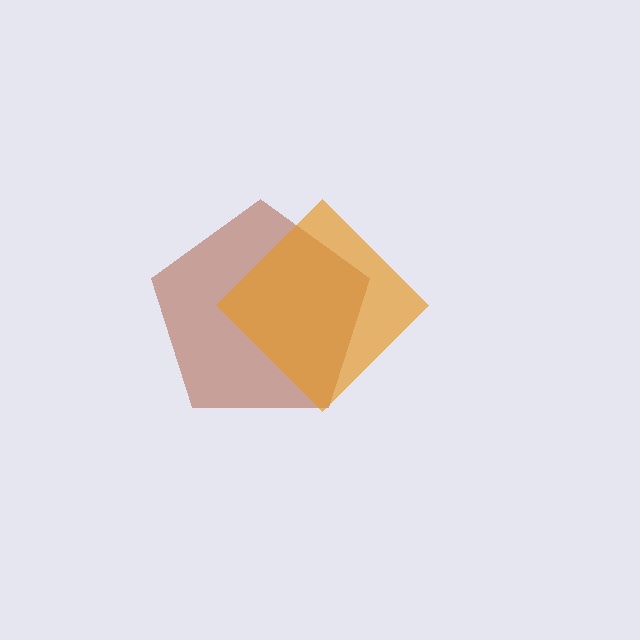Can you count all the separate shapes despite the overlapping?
Yes, there are 2 separate shapes.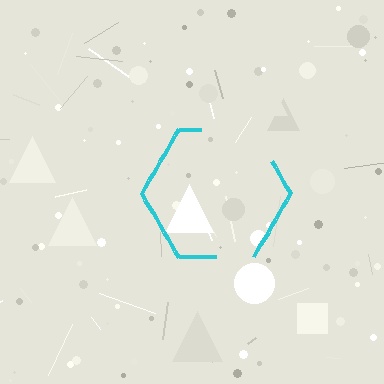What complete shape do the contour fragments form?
The contour fragments form a hexagon.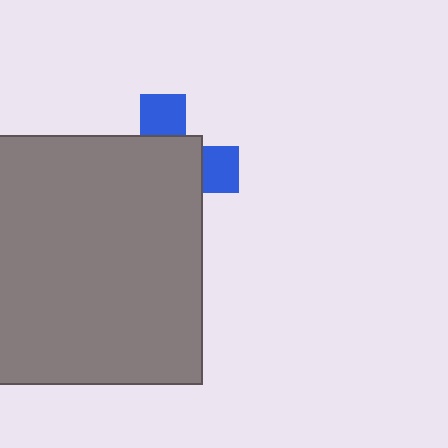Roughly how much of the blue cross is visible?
A small part of it is visible (roughly 30%).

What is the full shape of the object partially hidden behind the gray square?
The partially hidden object is a blue cross.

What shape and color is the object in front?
The object in front is a gray square.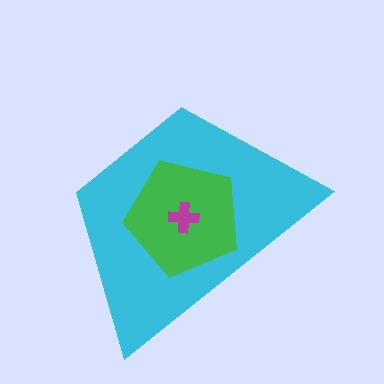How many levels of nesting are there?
3.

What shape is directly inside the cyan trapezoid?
The green pentagon.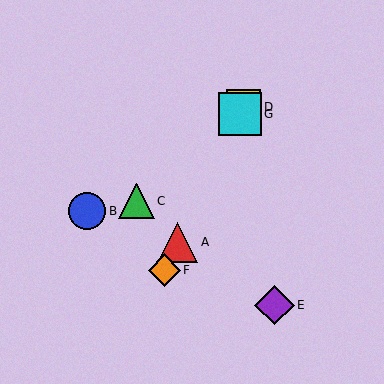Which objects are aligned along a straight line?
Objects A, D, F, G are aligned along a straight line.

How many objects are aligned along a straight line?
4 objects (A, D, F, G) are aligned along a straight line.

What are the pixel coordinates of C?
Object C is at (136, 201).